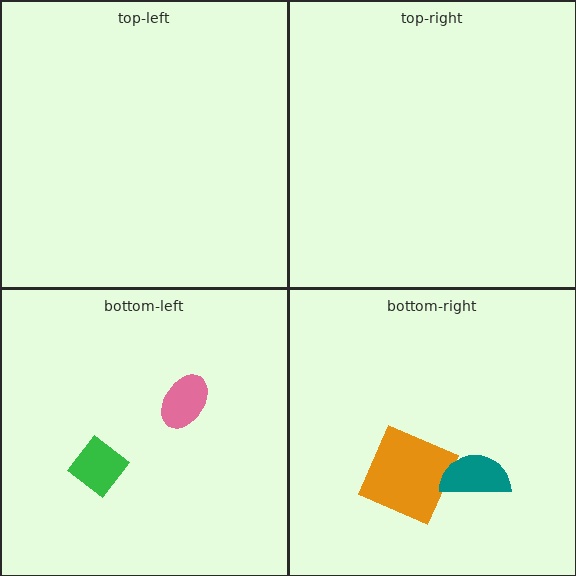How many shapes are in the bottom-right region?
2.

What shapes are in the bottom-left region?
The pink ellipse, the green diamond.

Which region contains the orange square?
The bottom-right region.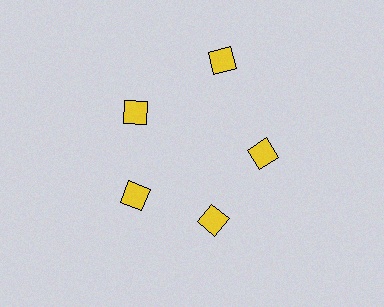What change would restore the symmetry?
The symmetry would be restored by moving it inward, back onto the ring so that all 5 diamonds sit at equal angles and equal distance from the center.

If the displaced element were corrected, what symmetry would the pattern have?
It would have 5-fold rotational symmetry — the pattern would map onto itself every 72 degrees.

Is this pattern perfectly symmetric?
No. The 5 yellow diamonds are arranged in a ring, but one element near the 1 o'clock position is pushed outward from the center, breaking the 5-fold rotational symmetry.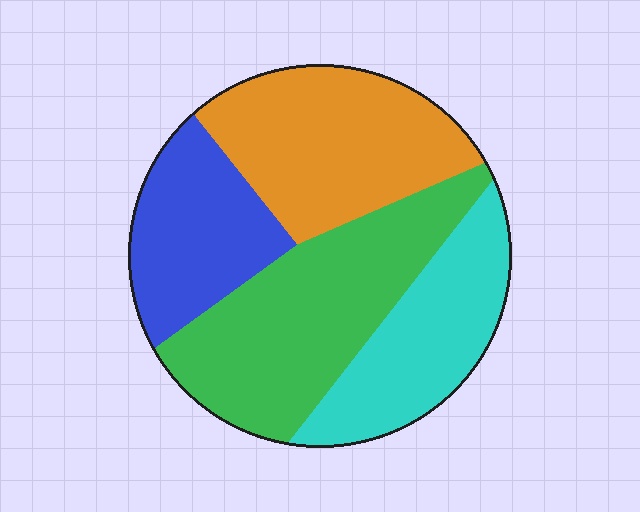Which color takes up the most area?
Green, at roughly 30%.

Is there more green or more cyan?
Green.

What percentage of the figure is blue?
Blue covers roughly 20% of the figure.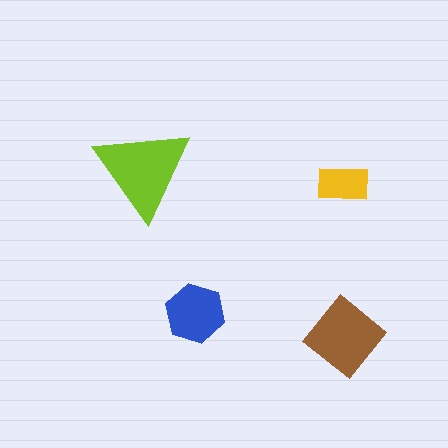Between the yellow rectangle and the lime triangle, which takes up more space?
The lime triangle.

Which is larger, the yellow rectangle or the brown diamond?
The brown diamond.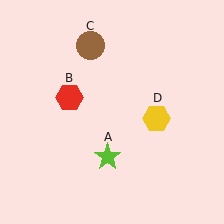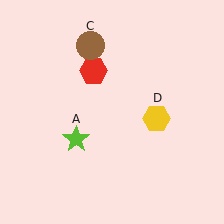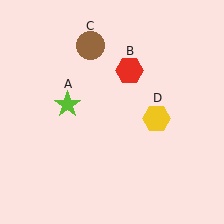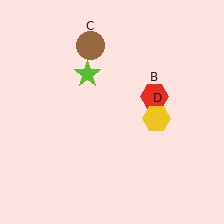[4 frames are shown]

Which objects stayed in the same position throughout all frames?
Brown circle (object C) and yellow hexagon (object D) remained stationary.